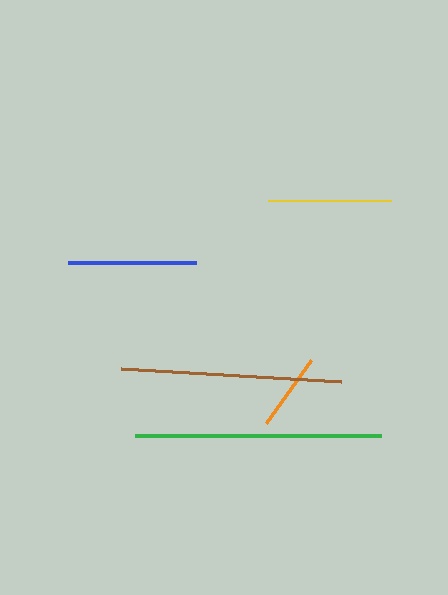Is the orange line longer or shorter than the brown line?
The brown line is longer than the orange line.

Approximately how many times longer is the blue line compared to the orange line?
The blue line is approximately 1.7 times the length of the orange line.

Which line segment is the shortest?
The orange line is the shortest at approximately 78 pixels.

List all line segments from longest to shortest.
From longest to shortest: green, brown, blue, yellow, orange.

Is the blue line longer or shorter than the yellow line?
The blue line is longer than the yellow line.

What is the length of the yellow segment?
The yellow segment is approximately 123 pixels long.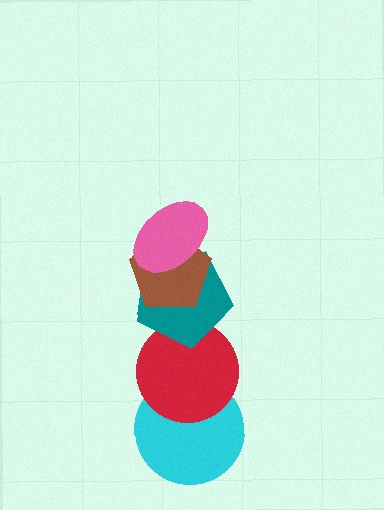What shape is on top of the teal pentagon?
The brown pentagon is on top of the teal pentagon.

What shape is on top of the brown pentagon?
The pink ellipse is on top of the brown pentagon.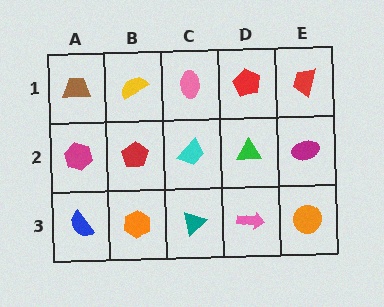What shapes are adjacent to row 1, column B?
A red pentagon (row 2, column B), a brown trapezoid (row 1, column A), a pink ellipse (row 1, column C).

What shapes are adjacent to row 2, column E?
A red trapezoid (row 1, column E), an orange circle (row 3, column E), a green triangle (row 2, column D).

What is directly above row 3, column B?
A red pentagon.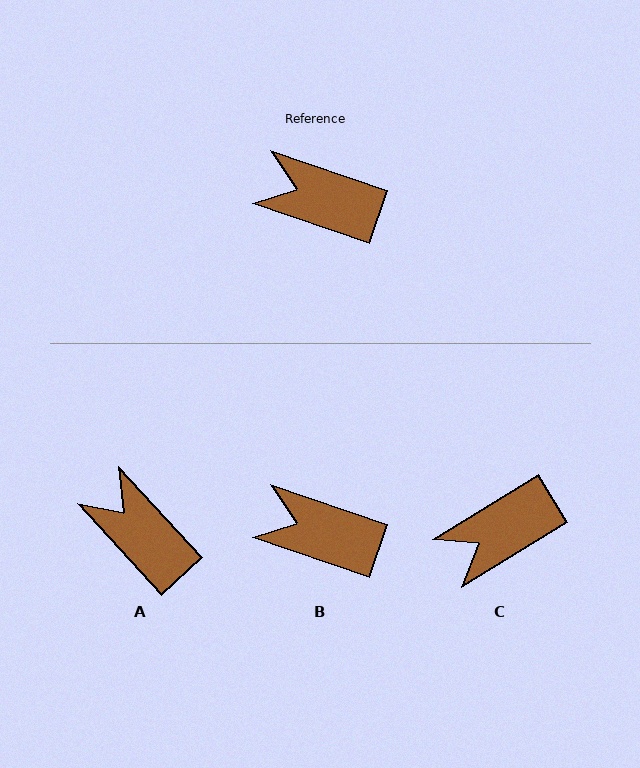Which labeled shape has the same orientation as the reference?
B.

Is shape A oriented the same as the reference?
No, it is off by about 29 degrees.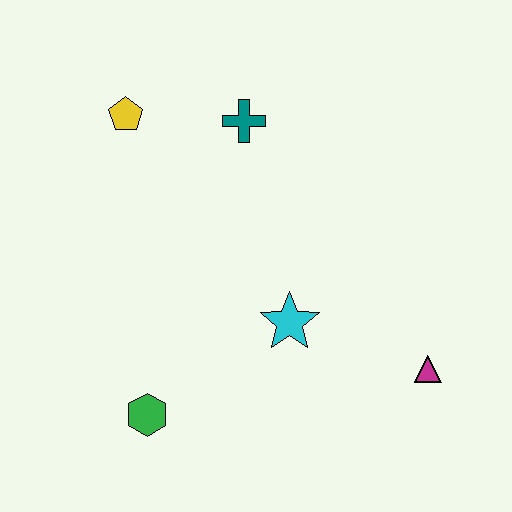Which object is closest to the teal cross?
The yellow pentagon is closest to the teal cross.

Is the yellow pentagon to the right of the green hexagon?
No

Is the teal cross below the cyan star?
No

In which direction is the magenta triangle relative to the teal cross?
The magenta triangle is below the teal cross.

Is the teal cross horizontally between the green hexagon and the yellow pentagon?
No